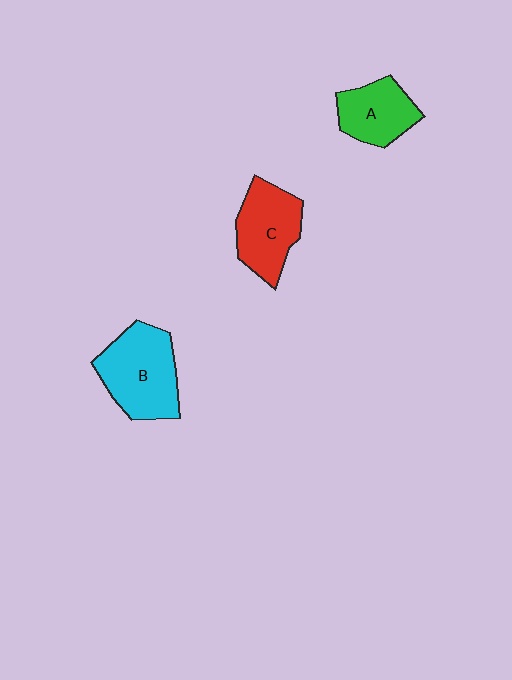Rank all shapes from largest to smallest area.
From largest to smallest: B (cyan), C (red), A (green).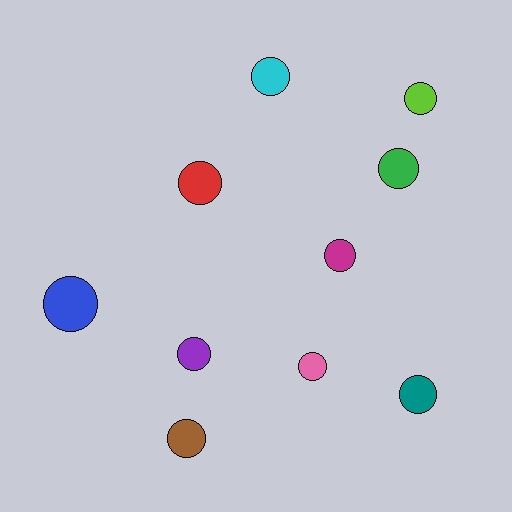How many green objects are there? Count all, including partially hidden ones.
There is 1 green object.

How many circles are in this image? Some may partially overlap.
There are 10 circles.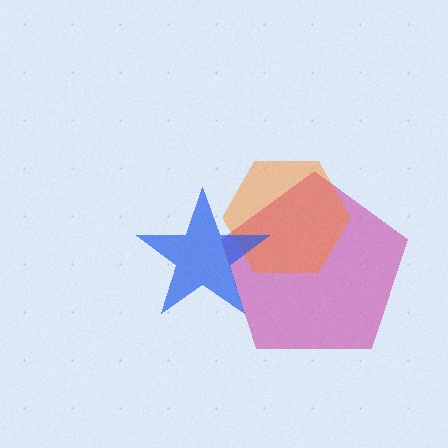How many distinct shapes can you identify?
There are 3 distinct shapes: a magenta pentagon, an orange hexagon, a blue star.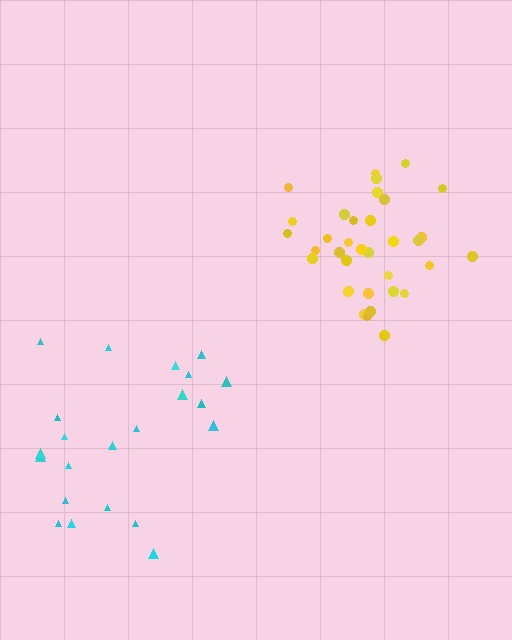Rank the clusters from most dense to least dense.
yellow, cyan.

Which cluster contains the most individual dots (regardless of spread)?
Yellow (34).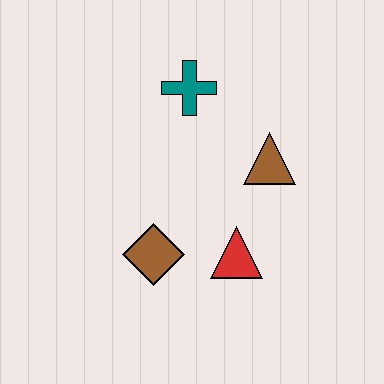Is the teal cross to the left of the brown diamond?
No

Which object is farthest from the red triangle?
The teal cross is farthest from the red triangle.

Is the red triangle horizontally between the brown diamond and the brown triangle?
Yes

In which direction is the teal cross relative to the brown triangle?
The teal cross is to the left of the brown triangle.